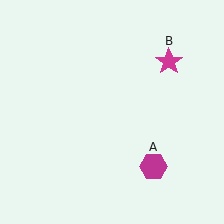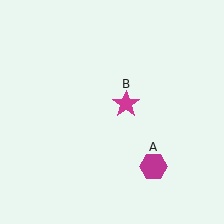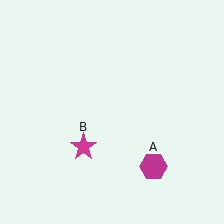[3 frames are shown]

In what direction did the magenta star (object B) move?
The magenta star (object B) moved down and to the left.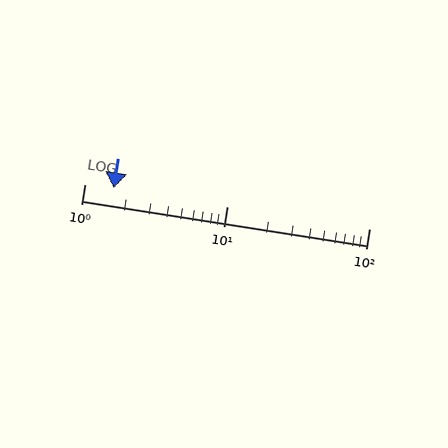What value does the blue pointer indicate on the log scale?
The pointer indicates approximately 1.6.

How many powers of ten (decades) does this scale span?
The scale spans 2 decades, from 1 to 100.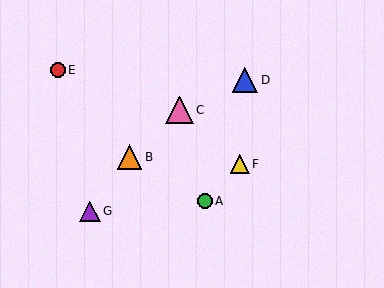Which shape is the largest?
The pink triangle (labeled C) is the largest.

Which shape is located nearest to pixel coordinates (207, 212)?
The green circle (labeled A) at (205, 201) is nearest to that location.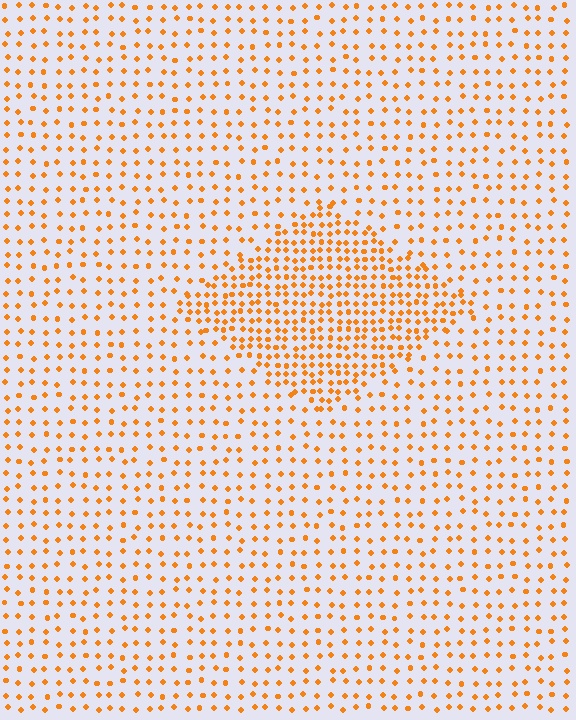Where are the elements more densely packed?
The elements are more densely packed inside the diamond boundary.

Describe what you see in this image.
The image contains small orange elements arranged at two different densities. A diamond-shaped region is visible where the elements are more densely packed than the surrounding area.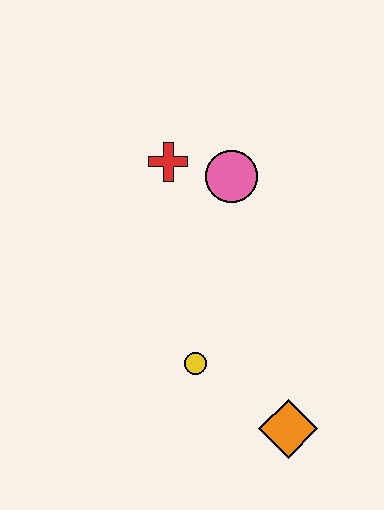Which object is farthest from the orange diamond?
The red cross is farthest from the orange diamond.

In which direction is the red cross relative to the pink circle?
The red cross is to the left of the pink circle.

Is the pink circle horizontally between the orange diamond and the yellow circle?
Yes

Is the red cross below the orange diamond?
No